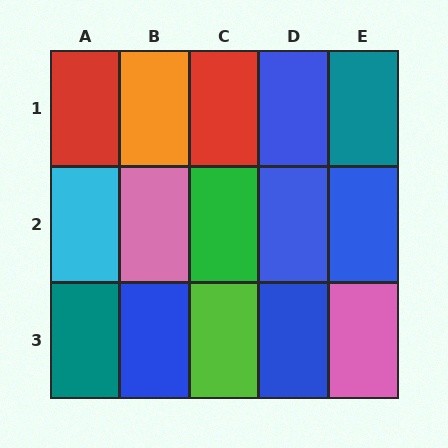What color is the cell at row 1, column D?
Blue.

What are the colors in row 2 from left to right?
Cyan, pink, green, blue, blue.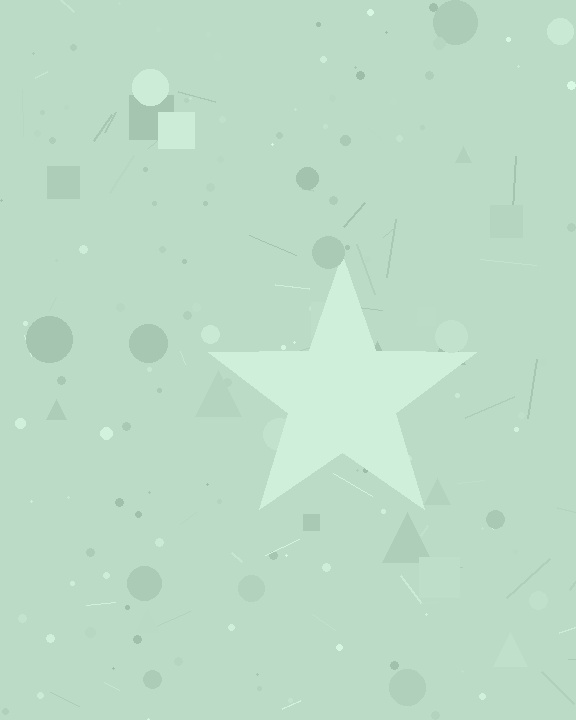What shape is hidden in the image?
A star is hidden in the image.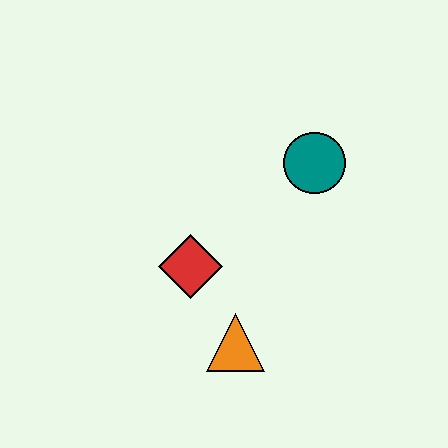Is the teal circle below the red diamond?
No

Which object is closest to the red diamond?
The orange triangle is closest to the red diamond.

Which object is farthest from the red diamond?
The teal circle is farthest from the red diamond.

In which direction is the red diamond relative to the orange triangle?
The red diamond is above the orange triangle.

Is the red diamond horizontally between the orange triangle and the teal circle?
No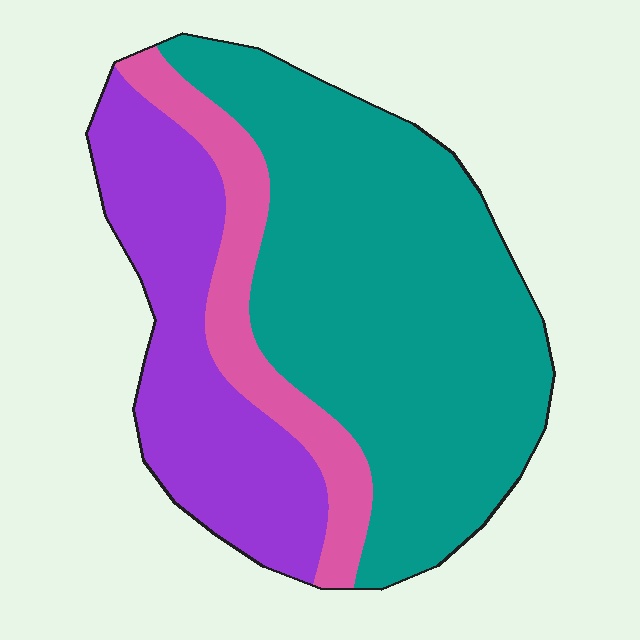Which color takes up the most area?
Teal, at roughly 60%.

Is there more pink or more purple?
Purple.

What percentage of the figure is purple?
Purple takes up about one quarter (1/4) of the figure.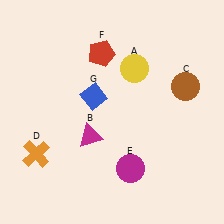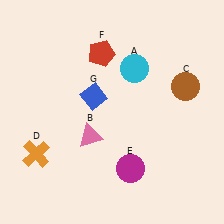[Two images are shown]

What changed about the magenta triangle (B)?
In Image 1, B is magenta. In Image 2, it changed to pink.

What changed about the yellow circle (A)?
In Image 1, A is yellow. In Image 2, it changed to cyan.